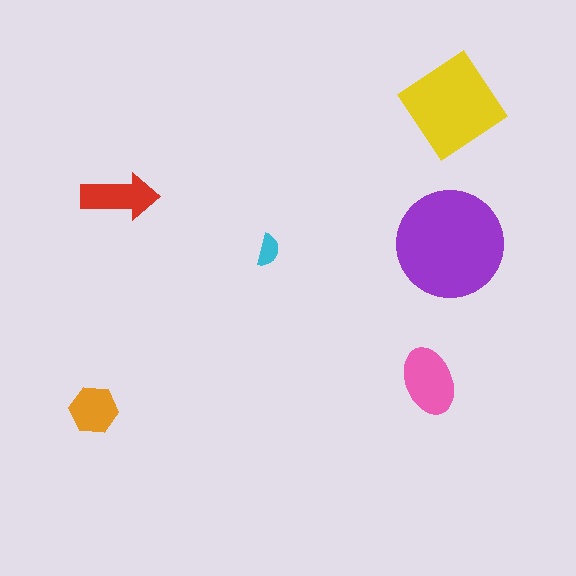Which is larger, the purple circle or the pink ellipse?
The purple circle.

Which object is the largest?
The purple circle.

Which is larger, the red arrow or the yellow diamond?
The yellow diamond.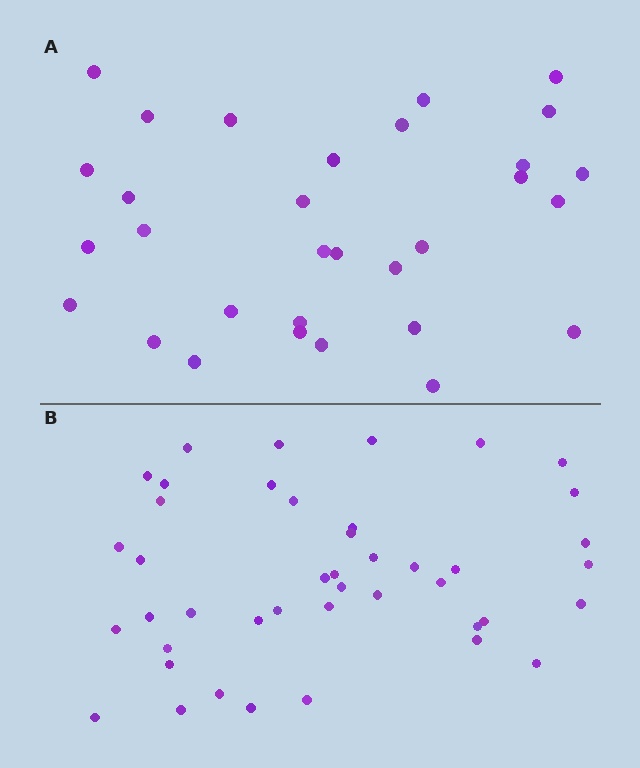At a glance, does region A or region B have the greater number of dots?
Region B (the bottom region) has more dots.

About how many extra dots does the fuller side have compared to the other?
Region B has roughly 12 or so more dots than region A.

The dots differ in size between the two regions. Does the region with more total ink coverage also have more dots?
No. Region A has more total ink coverage because its dots are larger, but region B actually contains more individual dots. Total area can be misleading — the number of items is what matters here.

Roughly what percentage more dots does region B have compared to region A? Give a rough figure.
About 40% more.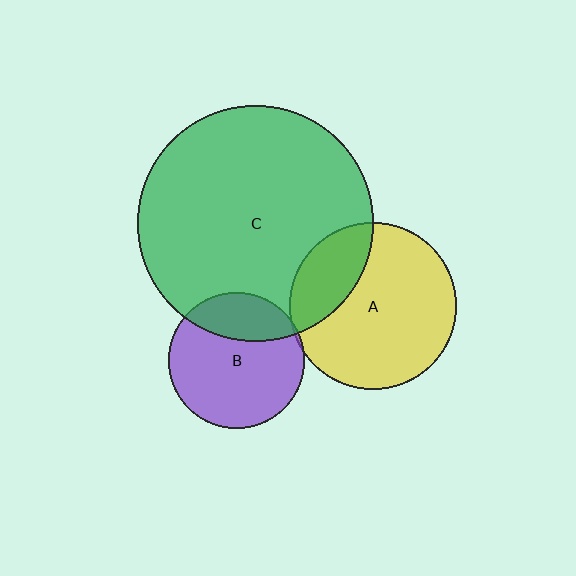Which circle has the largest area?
Circle C (green).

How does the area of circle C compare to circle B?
Approximately 3.0 times.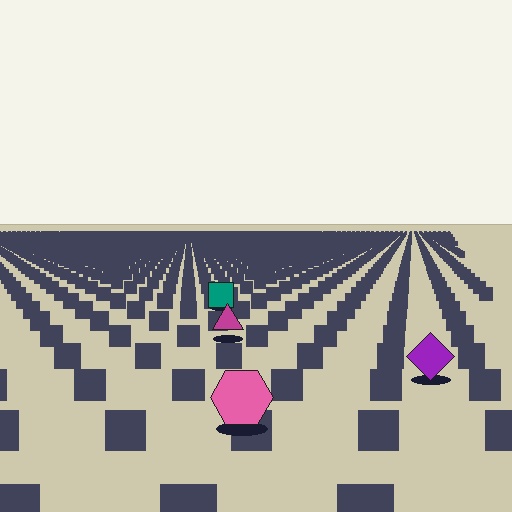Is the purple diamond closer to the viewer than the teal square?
Yes. The purple diamond is closer — you can tell from the texture gradient: the ground texture is coarser near it.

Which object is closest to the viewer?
The pink hexagon is closest. The texture marks near it are larger and more spread out.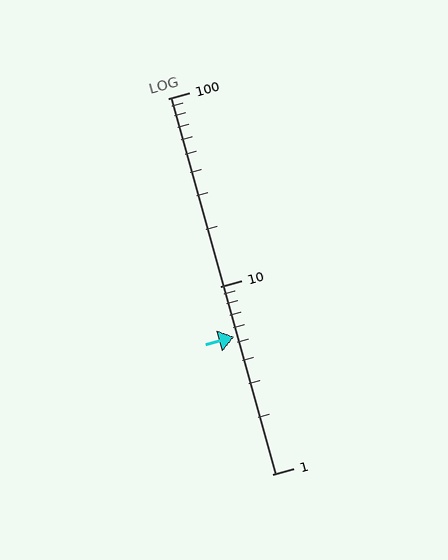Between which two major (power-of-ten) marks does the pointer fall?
The pointer is between 1 and 10.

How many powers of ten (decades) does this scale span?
The scale spans 2 decades, from 1 to 100.